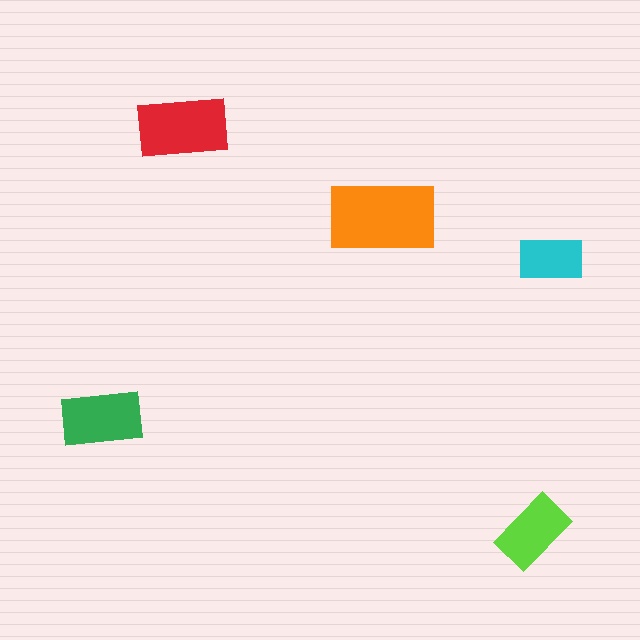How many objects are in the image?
There are 5 objects in the image.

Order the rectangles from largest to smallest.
the orange one, the red one, the green one, the lime one, the cyan one.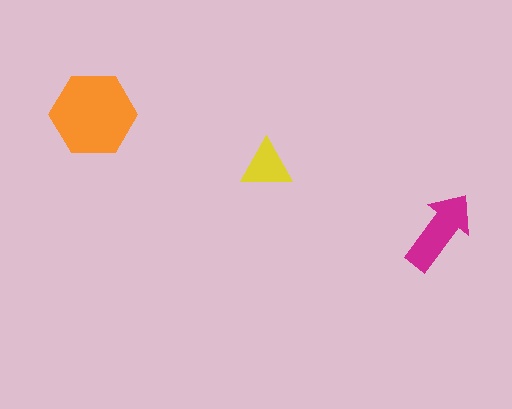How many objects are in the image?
There are 3 objects in the image.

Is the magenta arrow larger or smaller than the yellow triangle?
Larger.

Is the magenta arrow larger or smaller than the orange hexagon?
Smaller.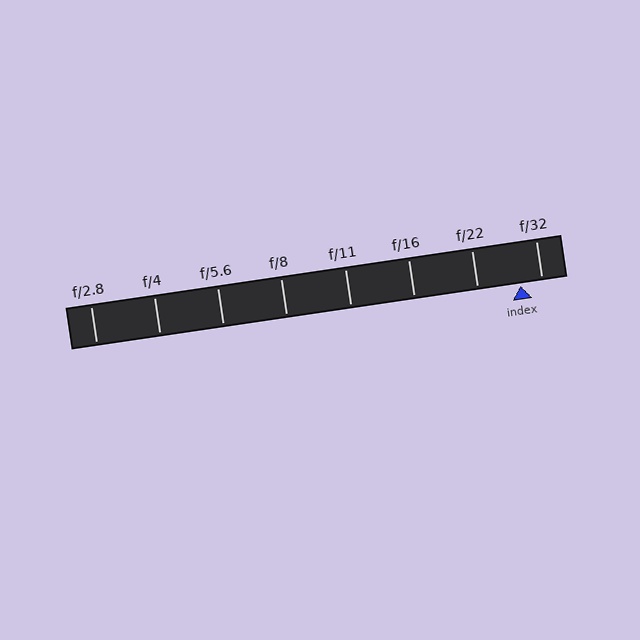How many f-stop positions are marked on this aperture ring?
There are 8 f-stop positions marked.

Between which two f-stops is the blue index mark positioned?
The index mark is between f/22 and f/32.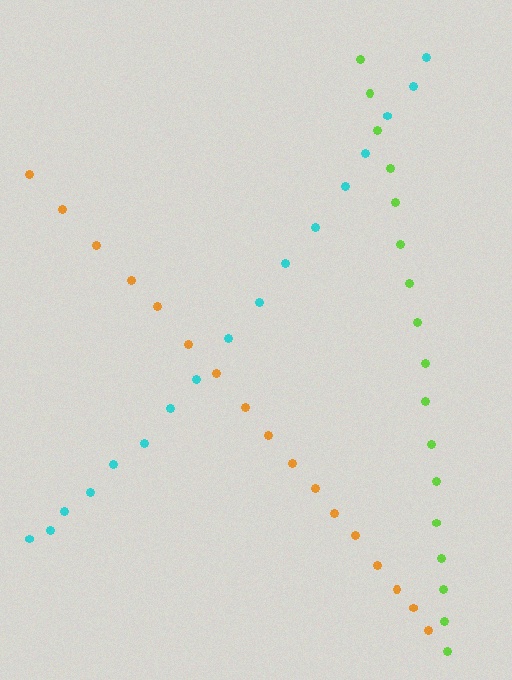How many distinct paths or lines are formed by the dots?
There are 3 distinct paths.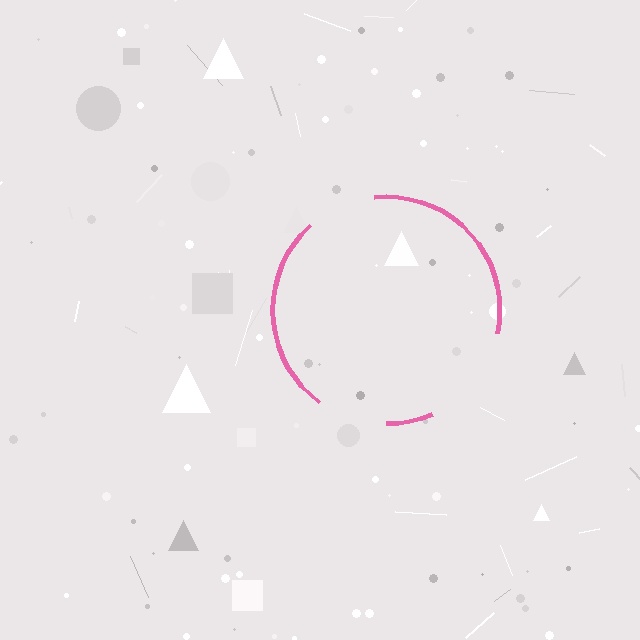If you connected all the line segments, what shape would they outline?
They would outline a circle.